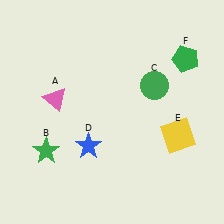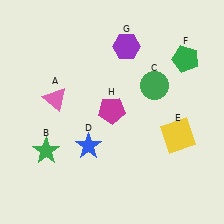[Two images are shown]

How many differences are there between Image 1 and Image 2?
There are 2 differences between the two images.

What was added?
A purple hexagon (G), a magenta pentagon (H) were added in Image 2.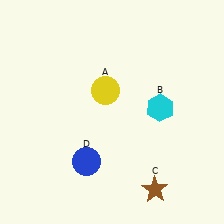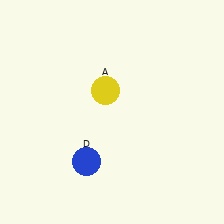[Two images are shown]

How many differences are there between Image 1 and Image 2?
There are 2 differences between the two images.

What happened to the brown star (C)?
The brown star (C) was removed in Image 2. It was in the bottom-right area of Image 1.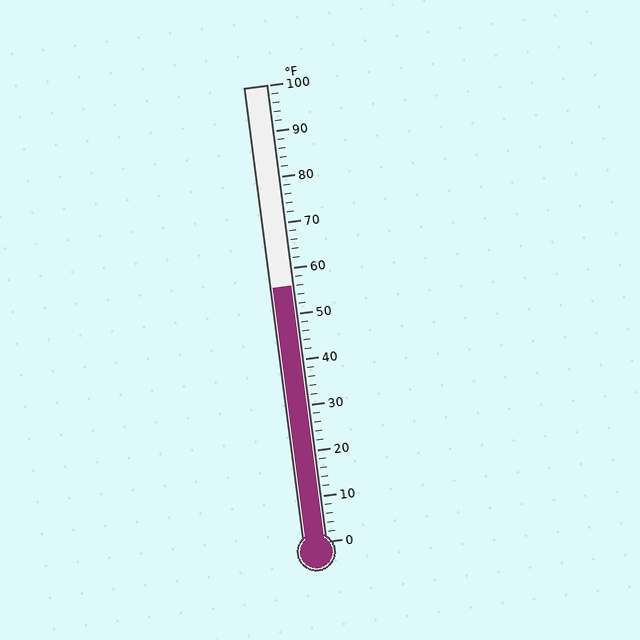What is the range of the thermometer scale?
The thermometer scale ranges from 0°F to 100°F.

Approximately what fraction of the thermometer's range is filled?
The thermometer is filled to approximately 55% of its range.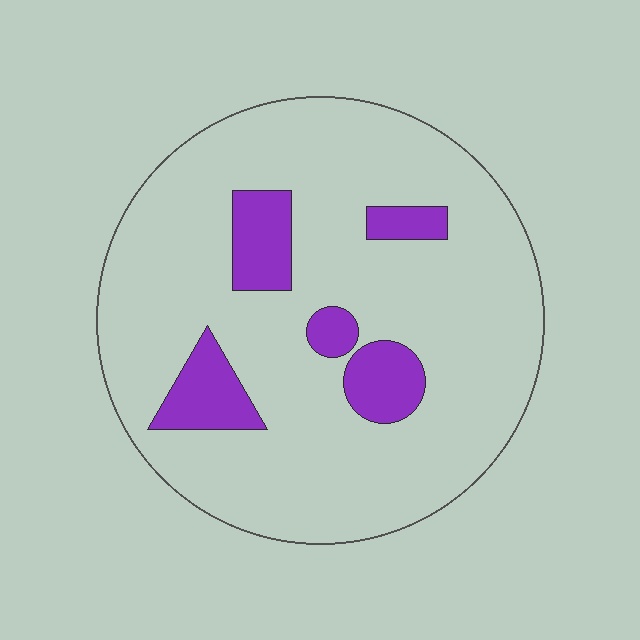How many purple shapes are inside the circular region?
5.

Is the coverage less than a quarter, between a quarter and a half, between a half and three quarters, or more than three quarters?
Less than a quarter.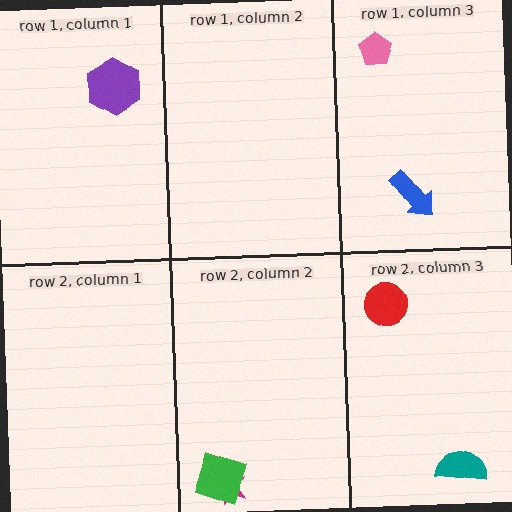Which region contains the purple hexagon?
The row 1, column 1 region.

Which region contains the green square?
The row 2, column 2 region.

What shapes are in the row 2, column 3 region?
The teal semicircle, the red circle.